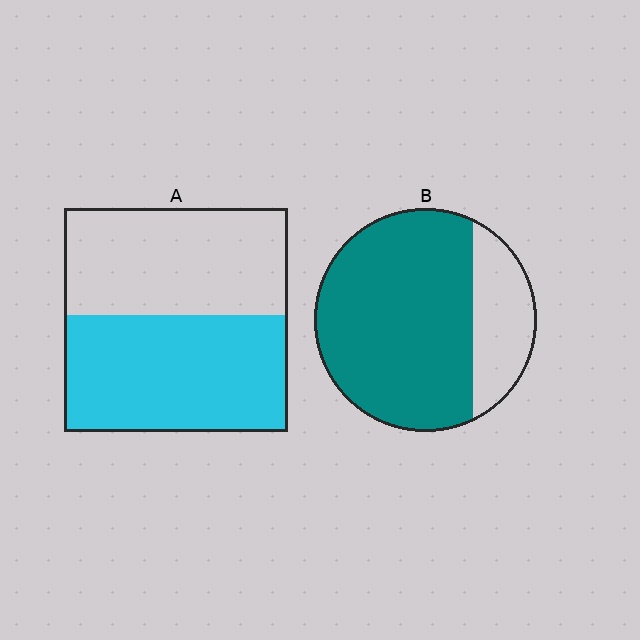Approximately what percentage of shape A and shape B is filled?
A is approximately 50% and B is approximately 75%.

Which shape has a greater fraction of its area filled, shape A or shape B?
Shape B.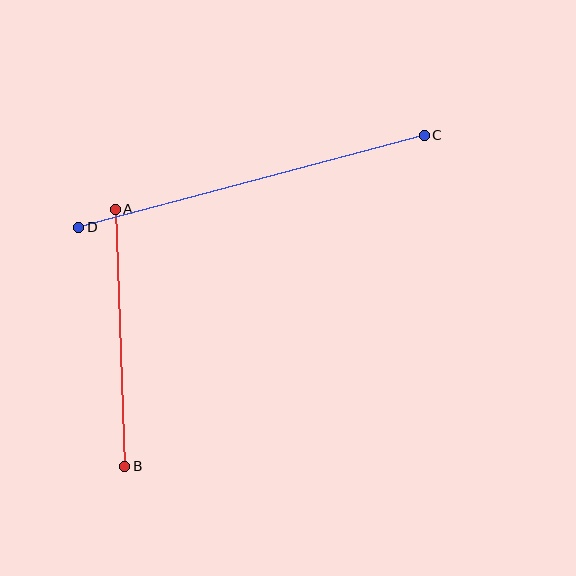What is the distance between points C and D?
The distance is approximately 358 pixels.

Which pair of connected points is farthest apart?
Points C and D are farthest apart.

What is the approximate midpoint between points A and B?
The midpoint is at approximately (120, 338) pixels.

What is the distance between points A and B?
The distance is approximately 258 pixels.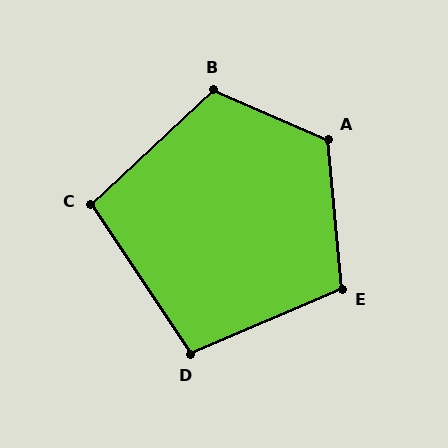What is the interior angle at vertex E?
Approximately 108 degrees (obtuse).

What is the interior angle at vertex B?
Approximately 114 degrees (obtuse).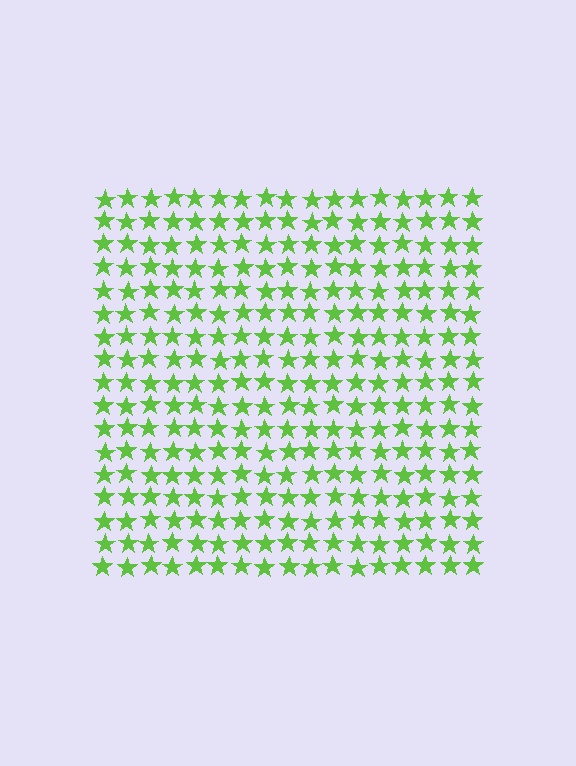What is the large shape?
The large shape is a square.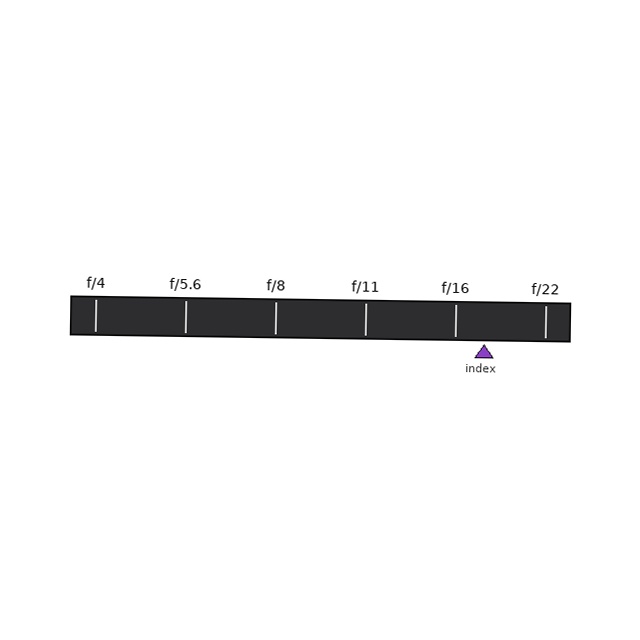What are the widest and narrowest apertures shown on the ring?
The widest aperture shown is f/4 and the narrowest is f/22.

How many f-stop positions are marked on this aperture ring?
There are 6 f-stop positions marked.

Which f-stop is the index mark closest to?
The index mark is closest to f/16.